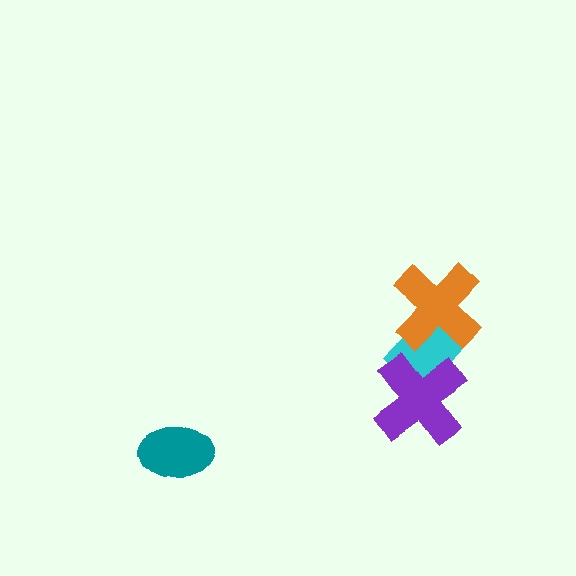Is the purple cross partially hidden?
No, no other shape covers it.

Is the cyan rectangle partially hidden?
Yes, it is partially covered by another shape.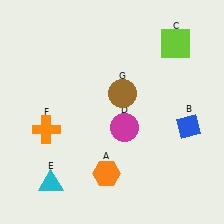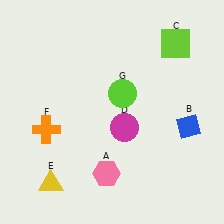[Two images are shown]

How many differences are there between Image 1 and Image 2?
There are 3 differences between the two images.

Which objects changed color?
A changed from orange to pink. E changed from cyan to yellow. G changed from brown to lime.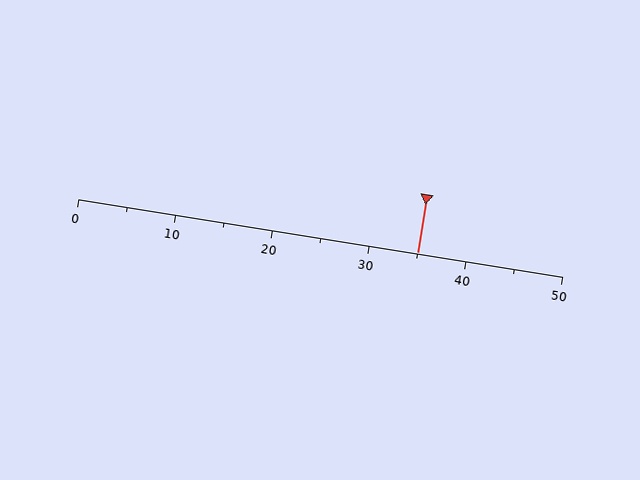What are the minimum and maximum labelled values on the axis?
The axis runs from 0 to 50.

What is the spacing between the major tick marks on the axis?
The major ticks are spaced 10 apart.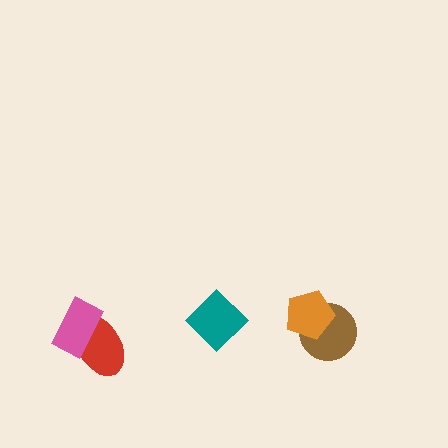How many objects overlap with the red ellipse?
1 object overlaps with the red ellipse.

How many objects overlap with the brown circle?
1 object overlaps with the brown circle.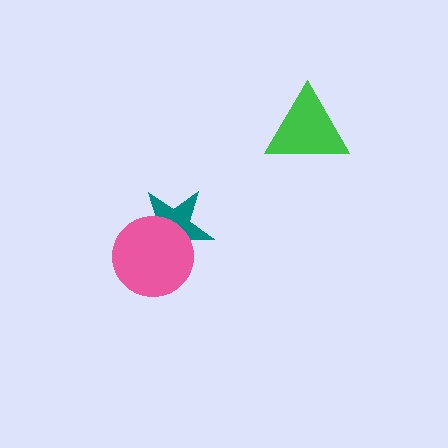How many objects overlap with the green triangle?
0 objects overlap with the green triangle.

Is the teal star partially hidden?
Yes, it is partially covered by another shape.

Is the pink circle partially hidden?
No, no other shape covers it.